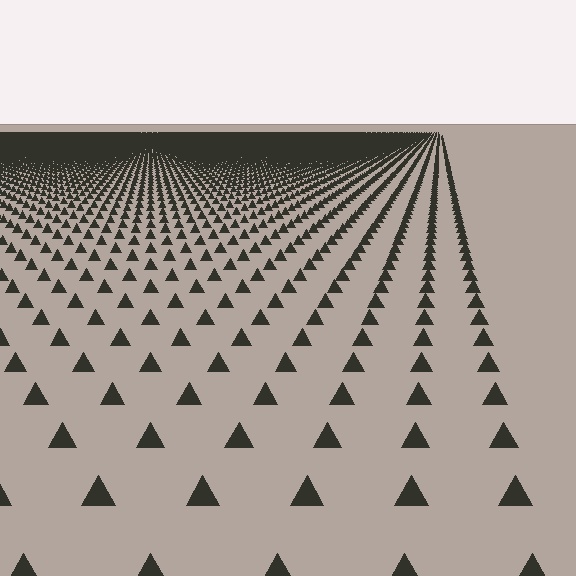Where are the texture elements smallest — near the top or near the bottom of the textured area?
Near the top.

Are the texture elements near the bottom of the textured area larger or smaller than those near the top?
Larger. Near the bottom, elements are closer to the viewer and appear at a bigger on-screen size.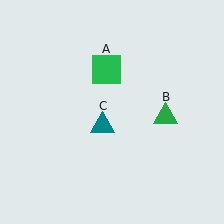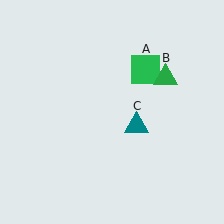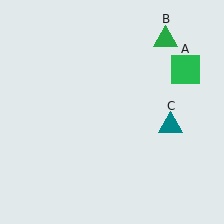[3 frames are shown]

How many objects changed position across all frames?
3 objects changed position: green square (object A), green triangle (object B), teal triangle (object C).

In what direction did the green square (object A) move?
The green square (object A) moved right.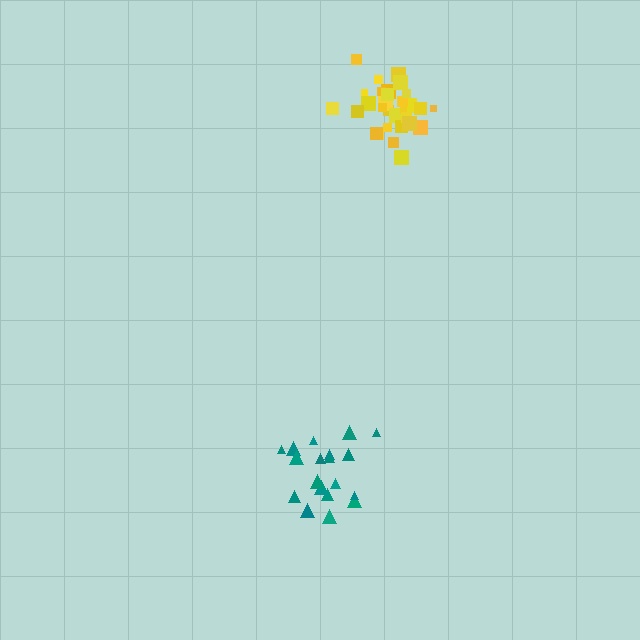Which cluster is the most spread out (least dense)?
Teal.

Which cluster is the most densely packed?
Yellow.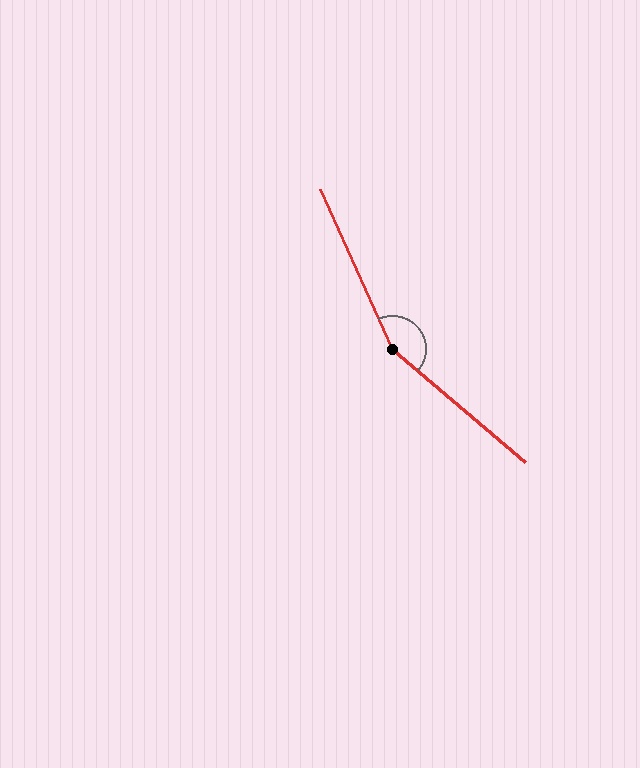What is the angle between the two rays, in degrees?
Approximately 155 degrees.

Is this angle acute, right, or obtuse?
It is obtuse.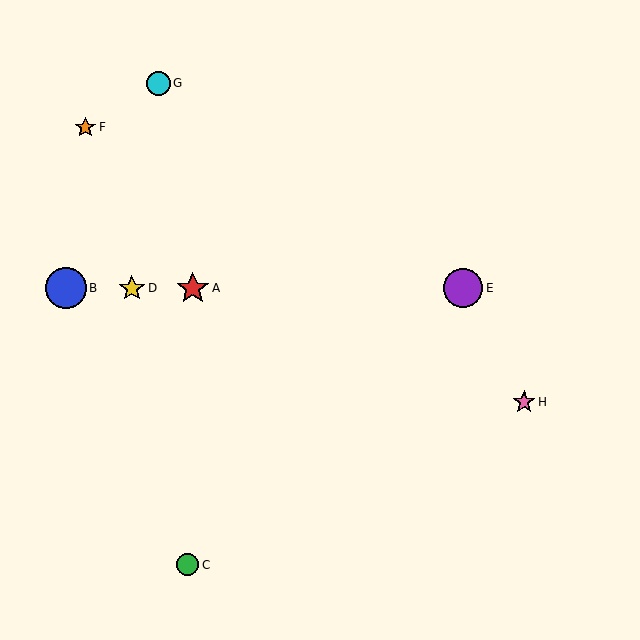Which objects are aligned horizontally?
Objects A, B, D, E are aligned horizontally.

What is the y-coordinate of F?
Object F is at y≈127.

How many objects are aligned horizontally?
4 objects (A, B, D, E) are aligned horizontally.